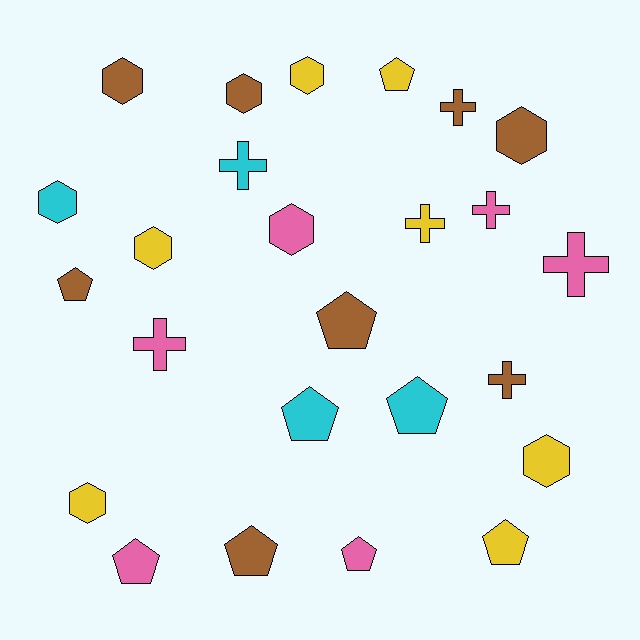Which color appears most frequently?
Brown, with 8 objects.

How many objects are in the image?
There are 25 objects.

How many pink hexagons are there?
There is 1 pink hexagon.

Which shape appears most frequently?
Hexagon, with 9 objects.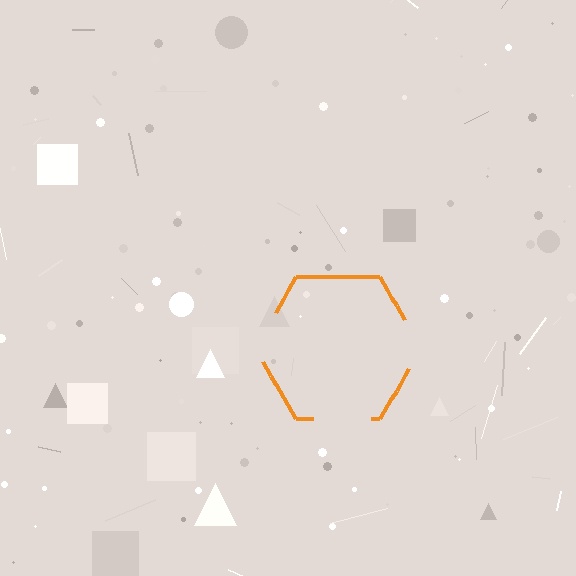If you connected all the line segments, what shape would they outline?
They would outline a hexagon.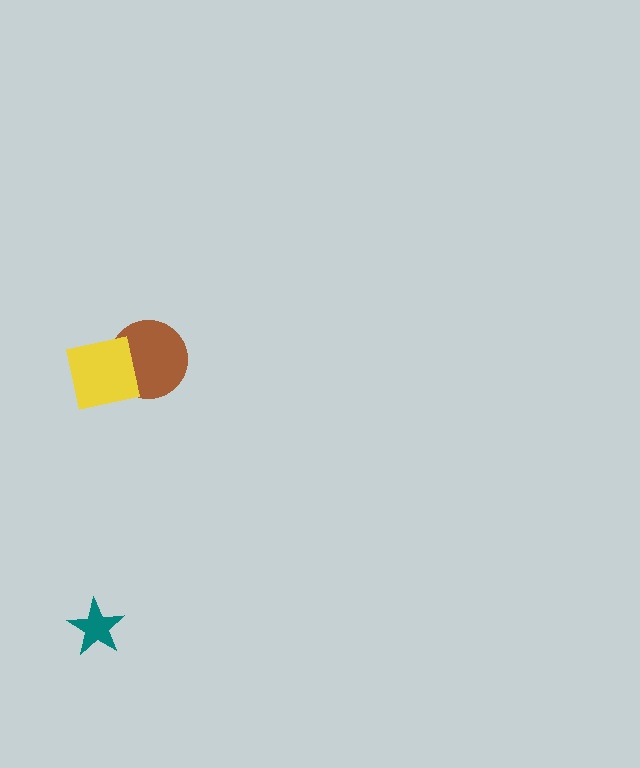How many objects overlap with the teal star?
0 objects overlap with the teal star.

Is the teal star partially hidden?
No, no other shape covers it.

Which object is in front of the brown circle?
The yellow square is in front of the brown circle.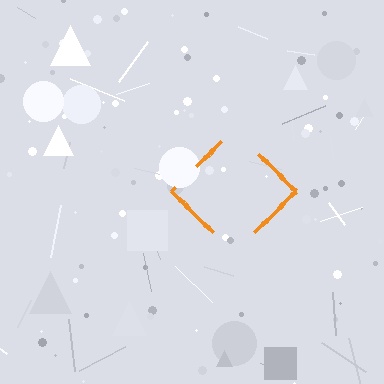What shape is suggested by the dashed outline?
The dashed outline suggests a diamond.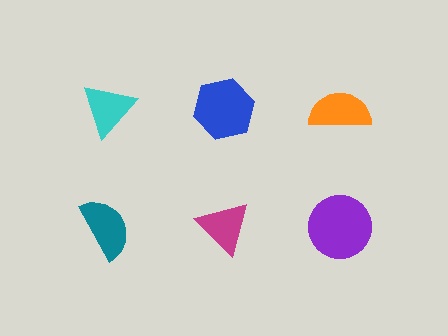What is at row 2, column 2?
A magenta triangle.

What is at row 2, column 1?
A teal semicircle.